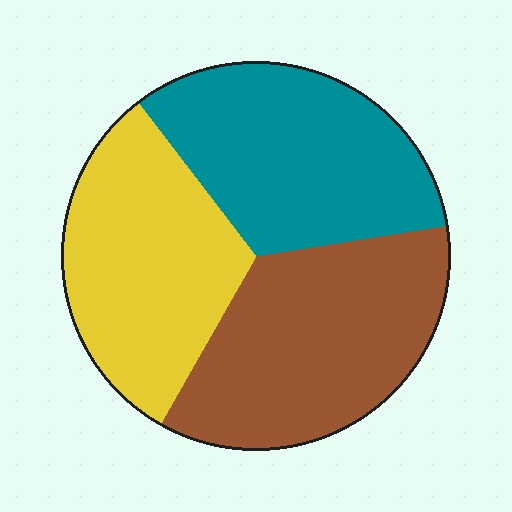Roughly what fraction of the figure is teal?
Teal takes up about one third (1/3) of the figure.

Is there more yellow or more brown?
Brown.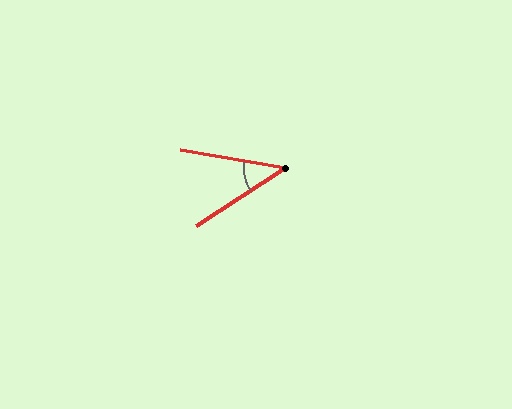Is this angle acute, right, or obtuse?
It is acute.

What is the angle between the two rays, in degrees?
Approximately 43 degrees.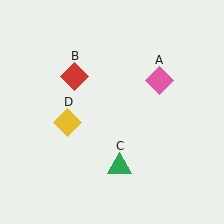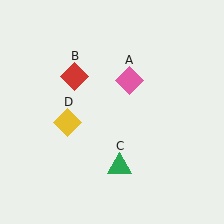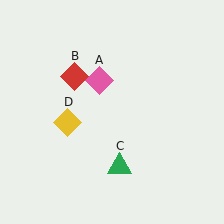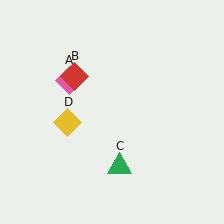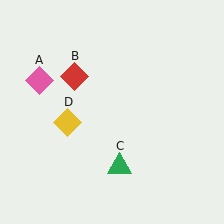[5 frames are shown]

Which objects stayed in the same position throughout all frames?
Red diamond (object B) and green triangle (object C) and yellow diamond (object D) remained stationary.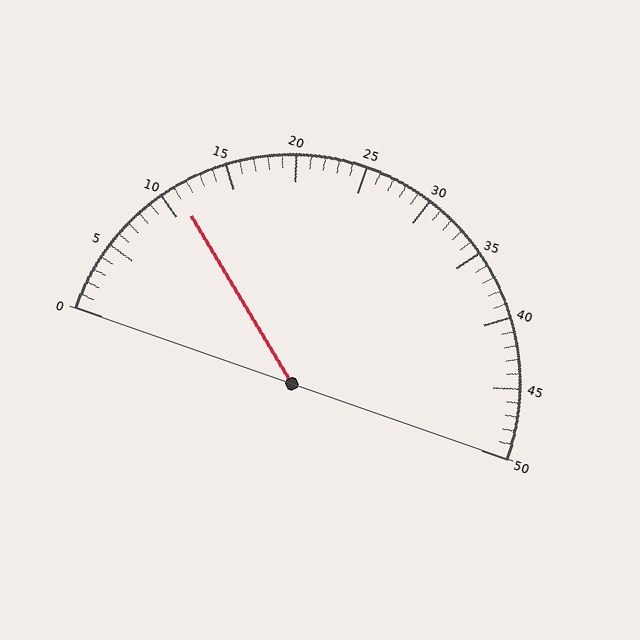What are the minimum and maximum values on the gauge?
The gauge ranges from 0 to 50.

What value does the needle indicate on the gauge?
The needle indicates approximately 11.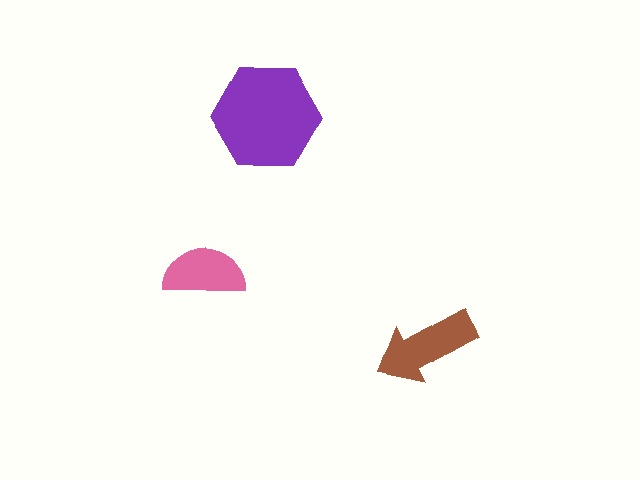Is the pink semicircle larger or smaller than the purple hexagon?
Smaller.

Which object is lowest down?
The brown arrow is bottommost.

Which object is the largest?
The purple hexagon.